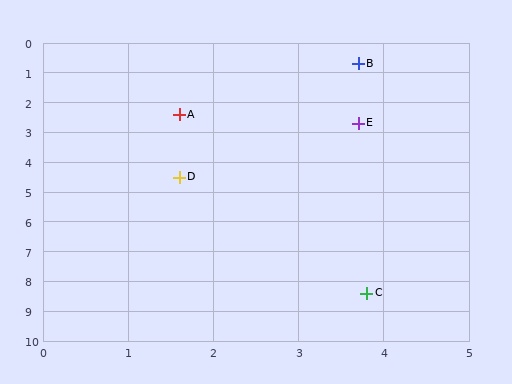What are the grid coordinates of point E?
Point E is at approximately (3.7, 2.7).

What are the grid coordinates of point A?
Point A is at approximately (1.6, 2.4).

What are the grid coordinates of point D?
Point D is at approximately (1.6, 4.5).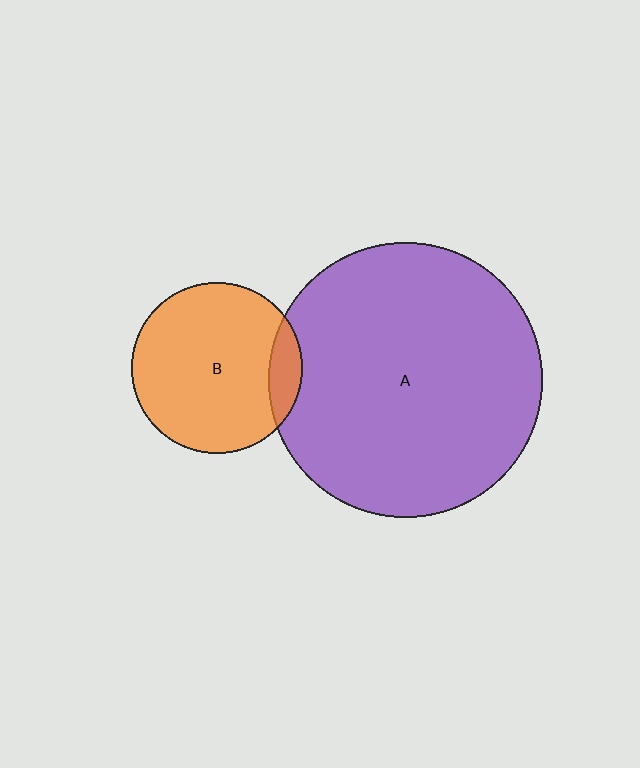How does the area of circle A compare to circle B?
Approximately 2.6 times.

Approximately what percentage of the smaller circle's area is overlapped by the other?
Approximately 10%.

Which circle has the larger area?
Circle A (purple).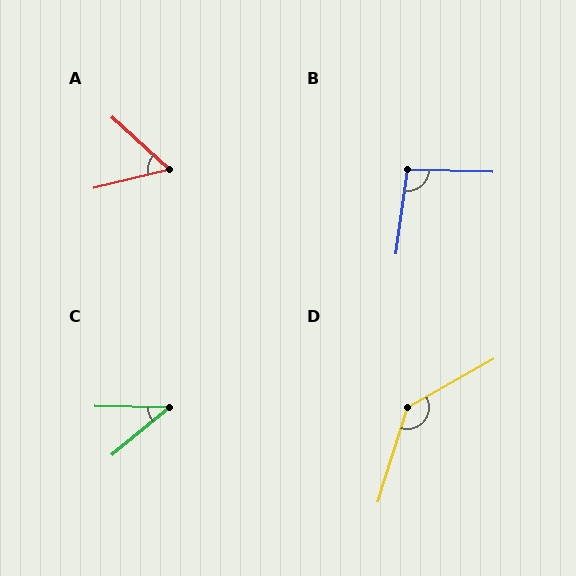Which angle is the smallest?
C, at approximately 41 degrees.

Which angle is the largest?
D, at approximately 137 degrees.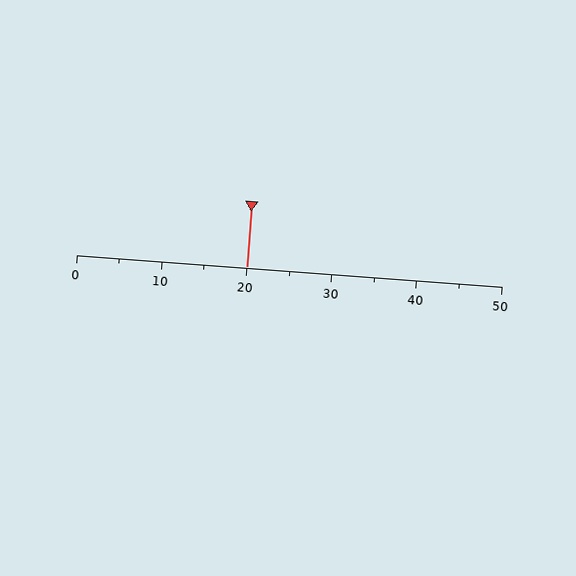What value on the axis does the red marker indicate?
The marker indicates approximately 20.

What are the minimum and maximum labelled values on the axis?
The axis runs from 0 to 50.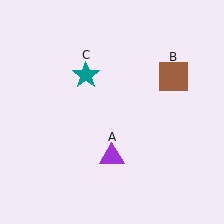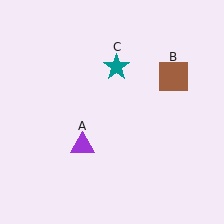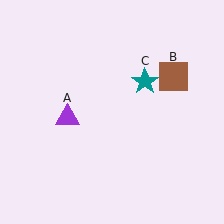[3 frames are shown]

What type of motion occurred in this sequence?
The purple triangle (object A), teal star (object C) rotated clockwise around the center of the scene.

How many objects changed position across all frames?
2 objects changed position: purple triangle (object A), teal star (object C).